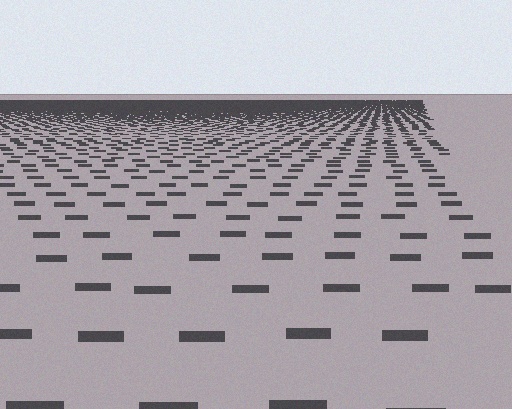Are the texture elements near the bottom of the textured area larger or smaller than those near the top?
Larger. Near the bottom, elements are closer to the viewer and appear at a bigger on-screen size.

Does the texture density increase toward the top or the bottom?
Density increases toward the top.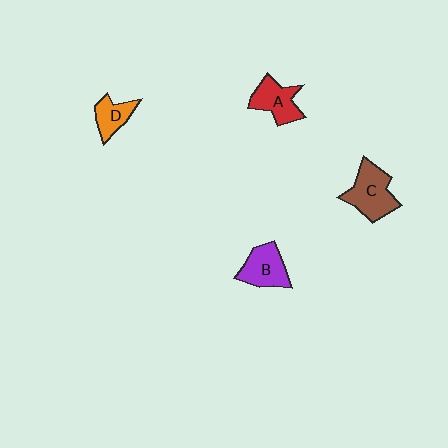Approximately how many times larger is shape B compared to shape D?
Approximately 1.4 times.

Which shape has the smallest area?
Shape D (orange).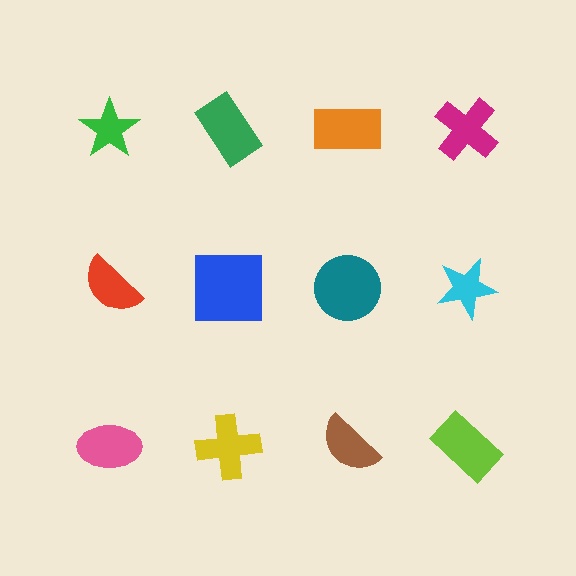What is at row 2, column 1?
A red semicircle.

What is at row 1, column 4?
A magenta cross.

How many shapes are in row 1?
4 shapes.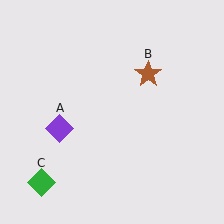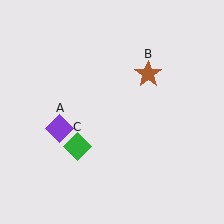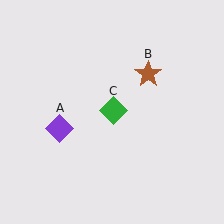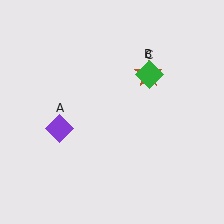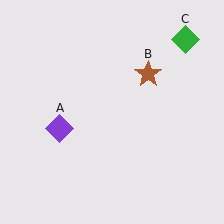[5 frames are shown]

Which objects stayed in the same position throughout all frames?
Purple diamond (object A) and brown star (object B) remained stationary.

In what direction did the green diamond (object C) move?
The green diamond (object C) moved up and to the right.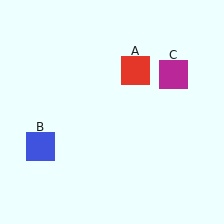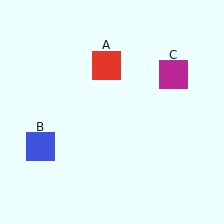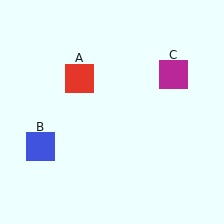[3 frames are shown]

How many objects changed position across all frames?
1 object changed position: red square (object A).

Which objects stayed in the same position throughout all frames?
Blue square (object B) and magenta square (object C) remained stationary.